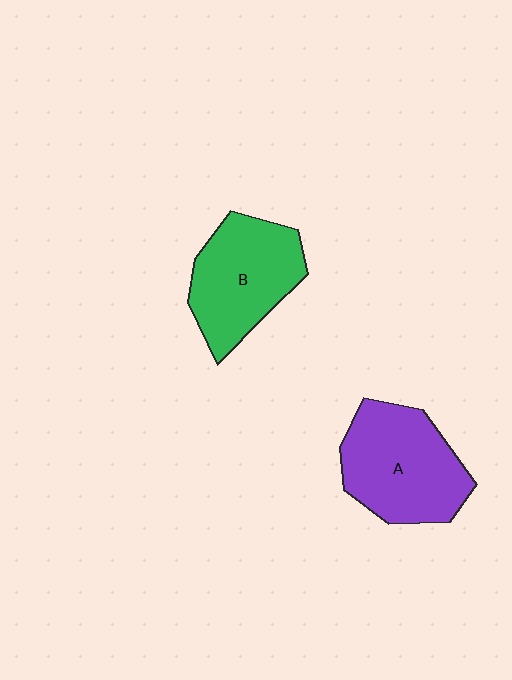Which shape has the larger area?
Shape A (purple).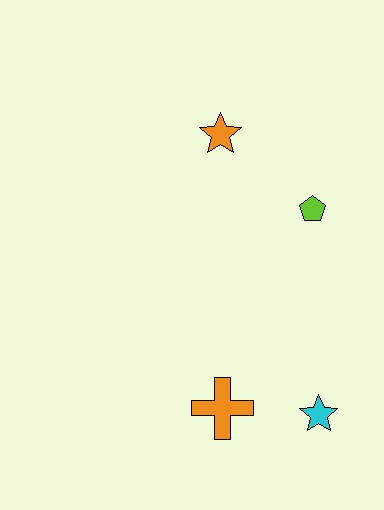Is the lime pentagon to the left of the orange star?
No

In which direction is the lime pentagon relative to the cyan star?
The lime pentagon is above the cyan star.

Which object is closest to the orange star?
The lime pentagon is closest to the orange star.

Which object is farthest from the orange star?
The cyan star is farthest from the orange star.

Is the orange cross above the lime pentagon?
No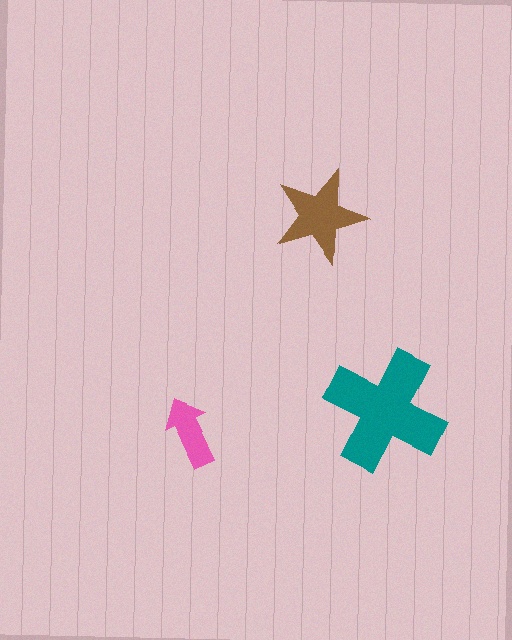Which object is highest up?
The brown star is topmost.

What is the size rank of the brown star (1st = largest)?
2nd.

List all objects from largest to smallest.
The teal cross, the brown star, the pink arrow.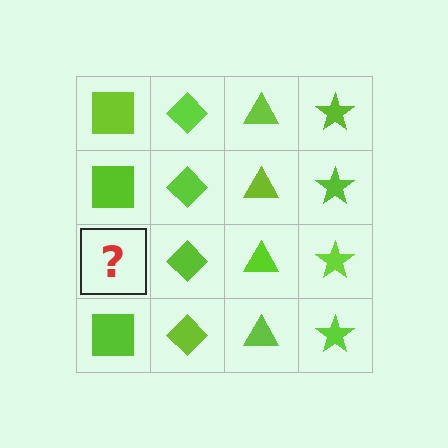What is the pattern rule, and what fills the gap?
The rule is that each column has a consistent shape. The gap should be filled with a lime square.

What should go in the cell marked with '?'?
The missing cell should contain a lime square.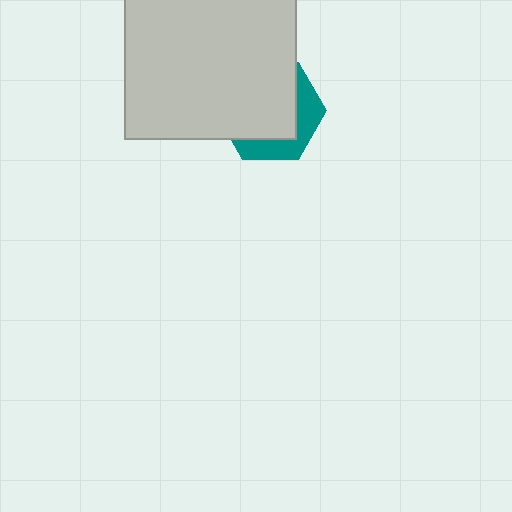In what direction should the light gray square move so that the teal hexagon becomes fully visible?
The light gray square should move toward the upper-left. That is the shortest direction to clear the overlap and leave the teal hexagon fully visible.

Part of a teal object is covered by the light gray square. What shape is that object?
It is a hexagon.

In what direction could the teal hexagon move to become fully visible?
The teal hexagon could move toward the lower-right. That would shift it out from behind the light gray square entirely.